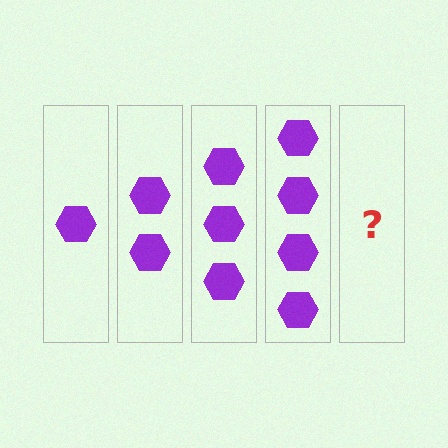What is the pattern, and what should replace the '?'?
The pattern is that each step adds one more hexagon. The '?' should be 5 hexagons.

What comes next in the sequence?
The next element should be 5 hexagons.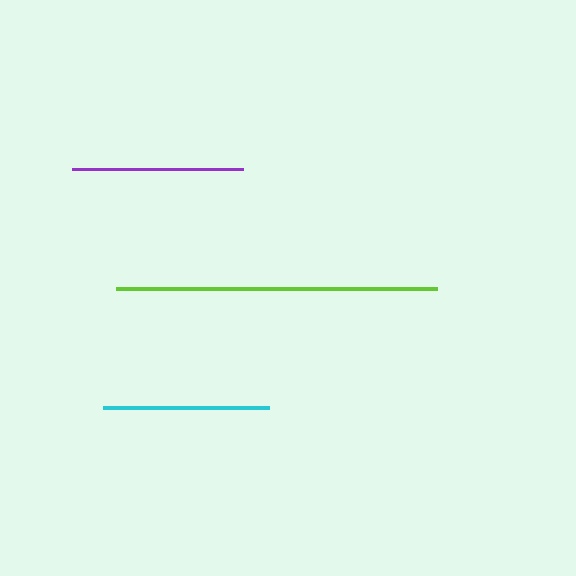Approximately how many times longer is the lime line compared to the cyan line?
The lime line is approximately 1.9 times the length of the cyan line.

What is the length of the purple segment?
The purple segment is approximately 171 pixels long.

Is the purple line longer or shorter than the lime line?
The lime line is longer than the purple line.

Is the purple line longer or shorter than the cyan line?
The purple line is longer than the cyan line.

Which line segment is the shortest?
The cyan line is the shortest at approximately 166 pixels.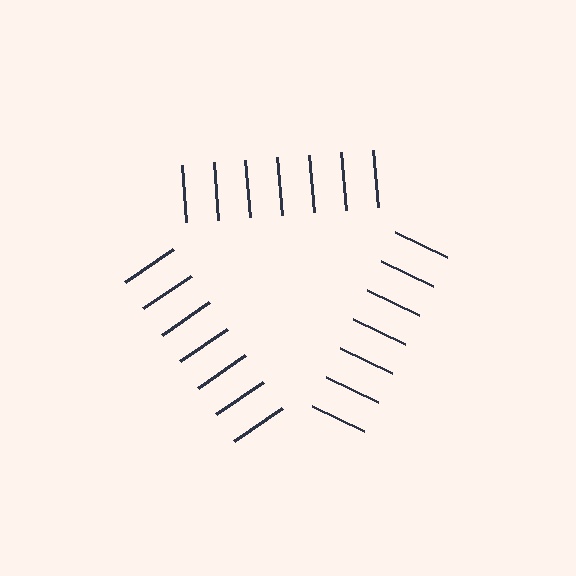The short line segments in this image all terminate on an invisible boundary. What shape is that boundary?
An illusory triangle — the line segments terminate on its edges but no continuous stroke is drawn.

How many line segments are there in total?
21 — 7 along each of the 3 edges.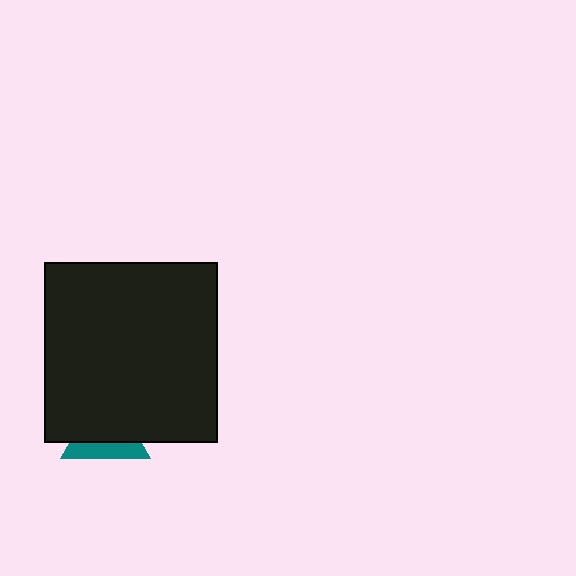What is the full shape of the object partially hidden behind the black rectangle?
The partially hidden object is a teal triangle.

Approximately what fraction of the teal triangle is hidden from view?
Roughly 63% of the teal triangle is hidden behind the black rectangle.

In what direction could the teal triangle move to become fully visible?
The teal triangle could move down. That would shift it out from behind the black rectangle entirely.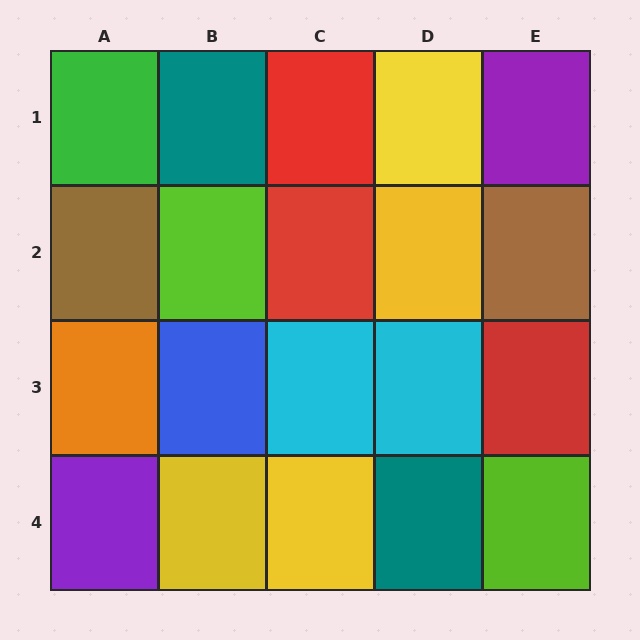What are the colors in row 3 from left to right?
Orange, blue, cyan, cyan, red.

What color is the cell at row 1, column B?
Teal.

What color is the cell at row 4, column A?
Purple.